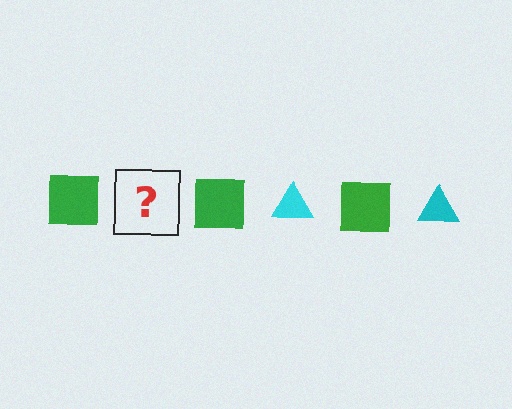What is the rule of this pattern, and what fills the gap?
The rule is that the pattern alternates between green square and cyan triangle. The gap should be filled with a cyan triangle.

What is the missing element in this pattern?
The missing element is a cyan triangle.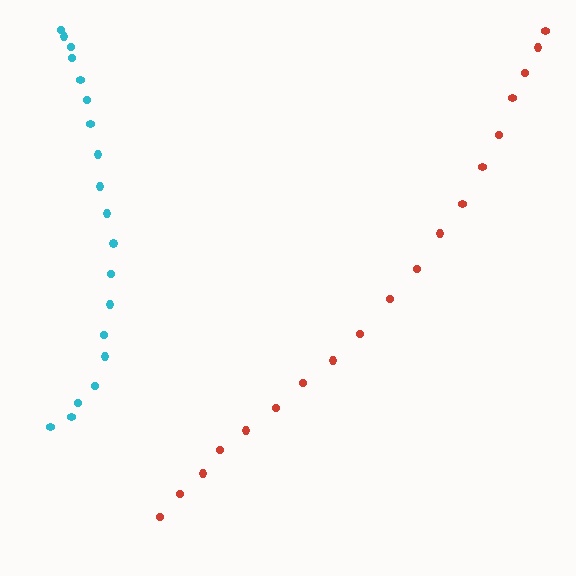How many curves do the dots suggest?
There are 2 distinct paths.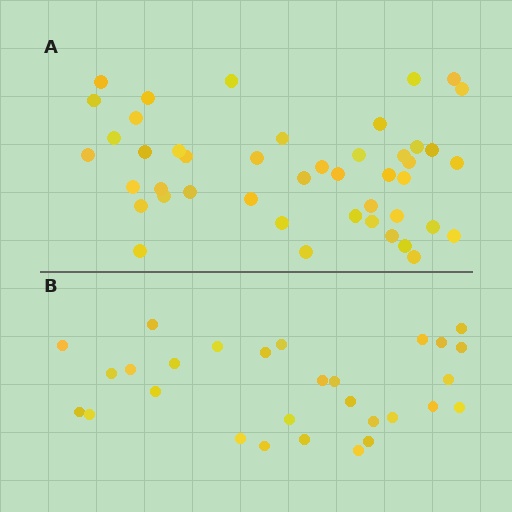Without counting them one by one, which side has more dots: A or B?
Region A (the top region) has more dots.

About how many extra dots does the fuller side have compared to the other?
Region A has approximately 15 more dots than region B.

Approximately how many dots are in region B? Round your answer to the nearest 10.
About 30 dots. (The exact count is 29, which rounds to 30.)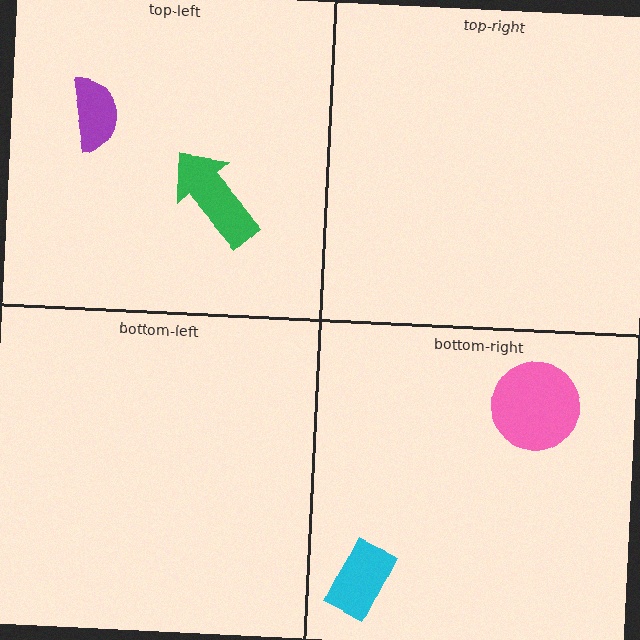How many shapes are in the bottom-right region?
2.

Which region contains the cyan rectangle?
The bottom-right region.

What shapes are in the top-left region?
The purple semicircle, the green arrow.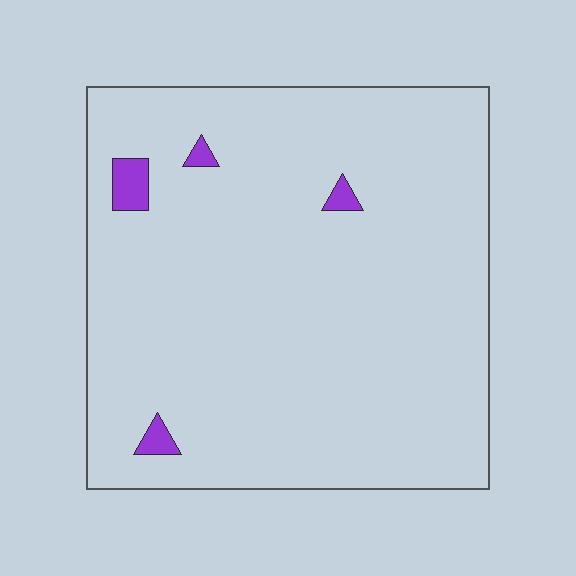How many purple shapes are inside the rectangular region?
4.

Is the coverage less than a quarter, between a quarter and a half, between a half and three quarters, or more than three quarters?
Less than a quarter.